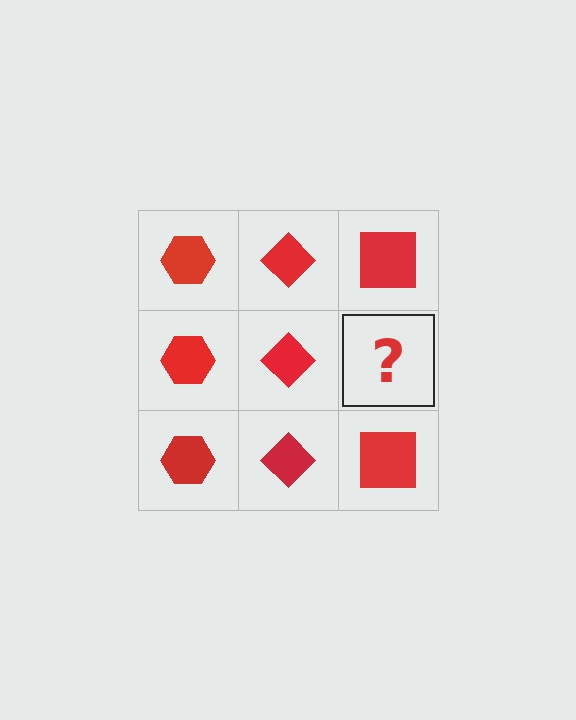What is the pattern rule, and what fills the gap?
The rule is that each column has a consistent shape. The gap should be filled with a red square.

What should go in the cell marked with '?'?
The missing cell should contain a red square.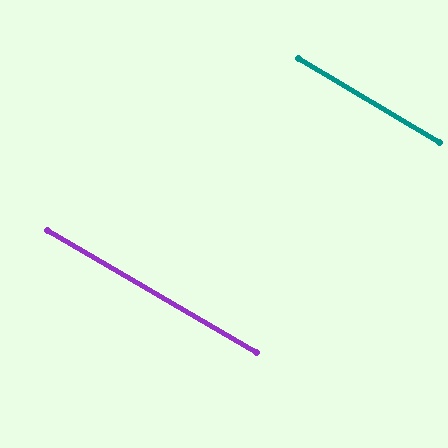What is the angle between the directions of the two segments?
Approximately 0 degrees.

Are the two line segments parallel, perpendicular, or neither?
Parallel — their directions differ by only 0.3°.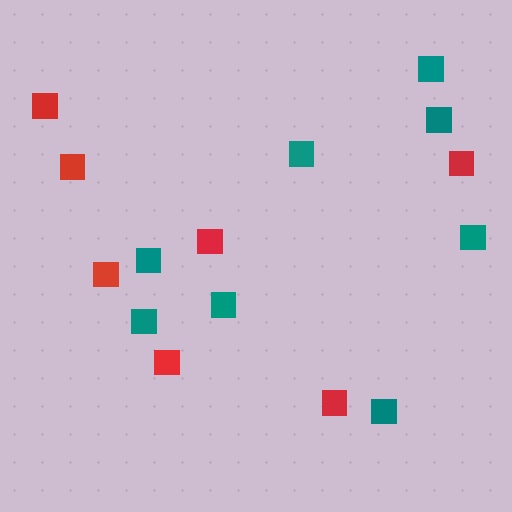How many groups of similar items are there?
There are 2 groups: one group of red squares (7) and one group of teal squares (8).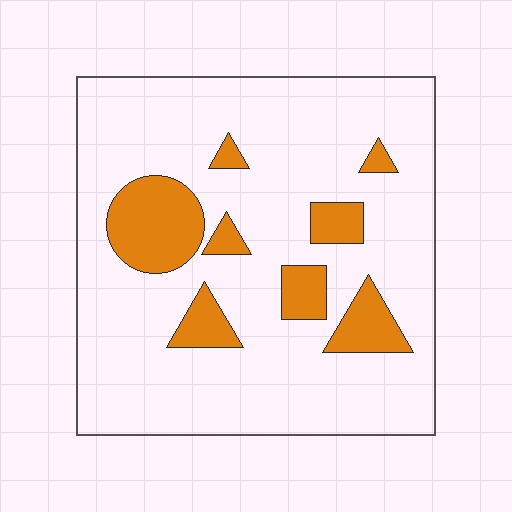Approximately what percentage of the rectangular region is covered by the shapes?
Approximately 15%.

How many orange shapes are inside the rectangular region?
8.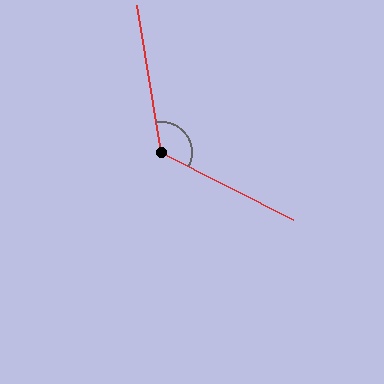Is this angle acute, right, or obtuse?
It is obtuse.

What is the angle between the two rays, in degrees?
Approximately 126 degrees.